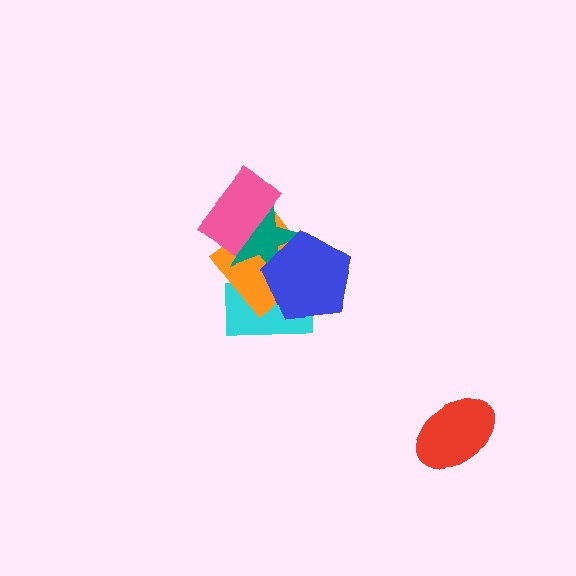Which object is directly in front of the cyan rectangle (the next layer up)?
The orange diamond is directly in front of the cyan rectangle.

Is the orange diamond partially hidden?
Yes, it is partially covered by another shape.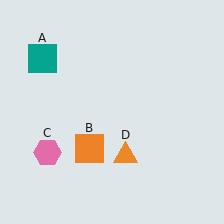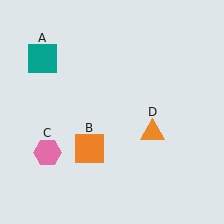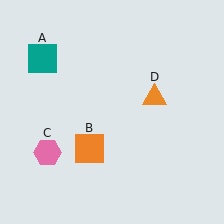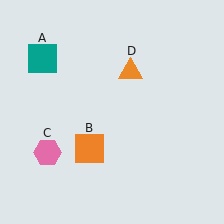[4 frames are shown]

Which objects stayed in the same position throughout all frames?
Teal square (object A) and orange square (object B) and pink hexagon (object C) remained stationary.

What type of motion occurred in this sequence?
The orange triangle (object D) rotated counterclockwise around the center of the scene.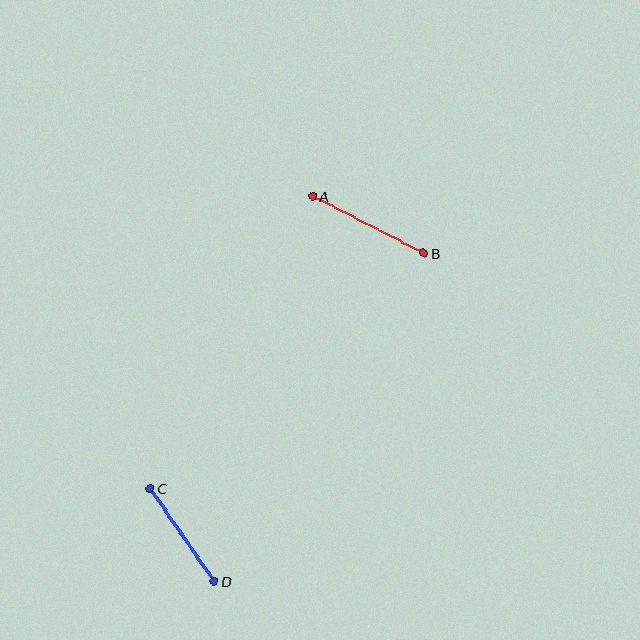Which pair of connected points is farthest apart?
Points A and B are farthest apart.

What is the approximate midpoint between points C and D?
The midpoint is at approximately (182, 535) pixels.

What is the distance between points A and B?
The distance is approximately 124 pixels.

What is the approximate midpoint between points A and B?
The midpoint is at approximately (368, 225) pixels.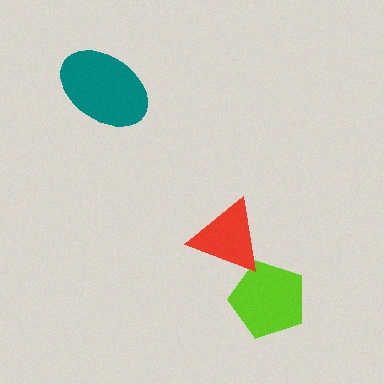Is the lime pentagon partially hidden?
Yes, it is partially covered by another shape.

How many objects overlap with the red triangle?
1 object overlaps with the red triangle.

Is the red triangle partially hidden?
No, no other shape covers it.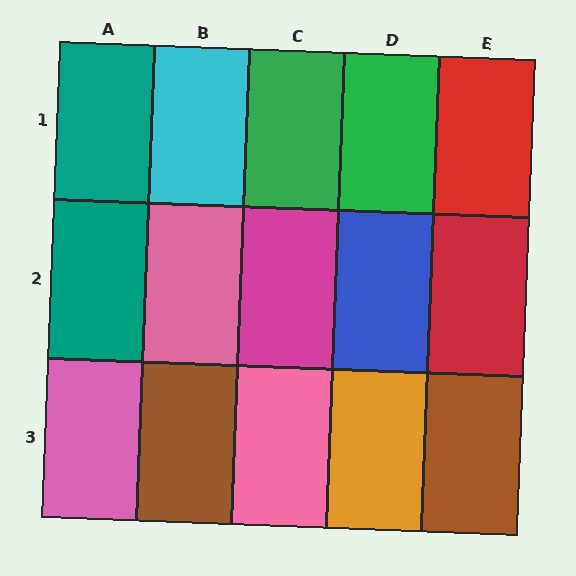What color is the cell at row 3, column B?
Brown.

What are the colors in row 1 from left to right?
Teal, cyan, green, green, red.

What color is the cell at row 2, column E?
Red.